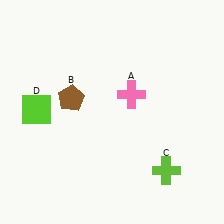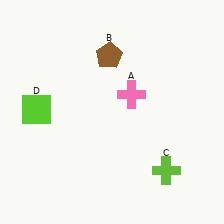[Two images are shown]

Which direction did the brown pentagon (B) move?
The brown pentagon (B) moved up.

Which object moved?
The brown pentagon (B) moved up.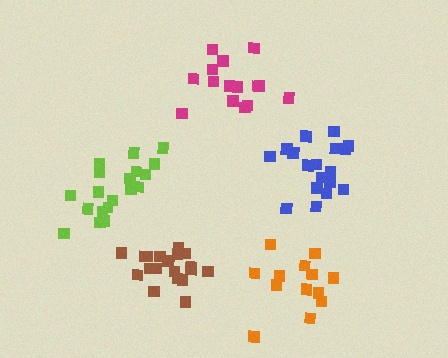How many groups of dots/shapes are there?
There are 5 groups.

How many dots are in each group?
Group 1: 19 dots, Group 2: 18 dots, Group 3: 19 dots, Group 4: 15 dots, Group 5: 13 dots (84 total).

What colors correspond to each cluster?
The clusters are colored: brown, blue, lime, magenta, orange.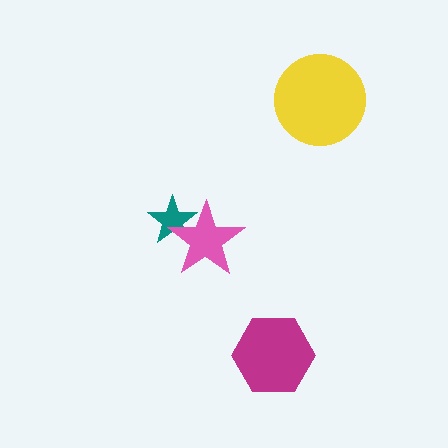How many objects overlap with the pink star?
1 object overlaps with the pink star.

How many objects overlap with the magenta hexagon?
0 objects overlap with the magenta hexagon.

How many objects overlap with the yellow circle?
0 objects overlap with the yellow circle.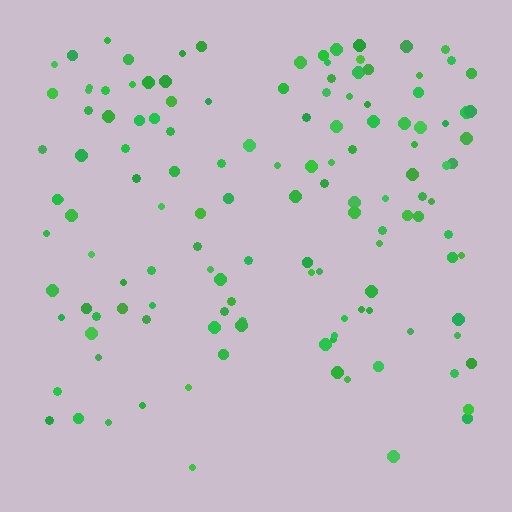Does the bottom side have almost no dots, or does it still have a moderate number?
Still a moderate number, just noticeably fewer than the top.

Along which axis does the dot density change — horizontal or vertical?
Vertical.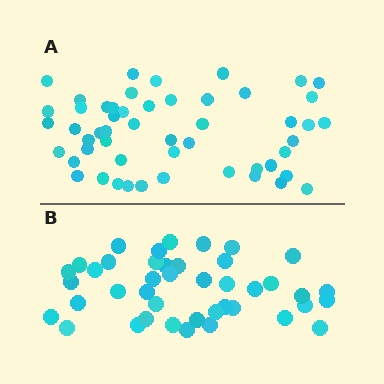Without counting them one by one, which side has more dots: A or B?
Region A (the top region) has more dots.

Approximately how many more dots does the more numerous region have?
Region A has roughly 10 or so more dots than region B.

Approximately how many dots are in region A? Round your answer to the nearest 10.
About 50 dots. (The exact count is 52, which rounds to 50.)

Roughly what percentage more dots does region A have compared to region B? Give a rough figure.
About 25% more.